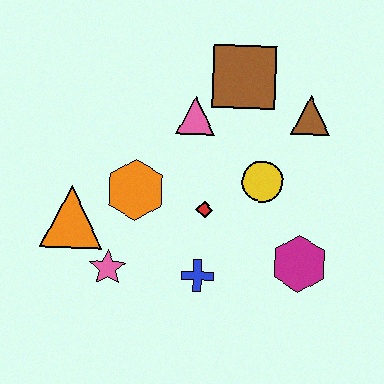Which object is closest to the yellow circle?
The red diamond is closest to the yellow circle.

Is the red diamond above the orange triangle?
Yes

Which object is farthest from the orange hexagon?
The brown triangle is farthest from the orange hexagon.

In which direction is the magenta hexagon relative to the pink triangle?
The magenta hexagon is below the pink triangle.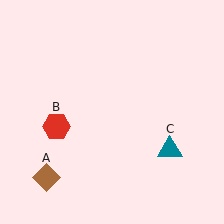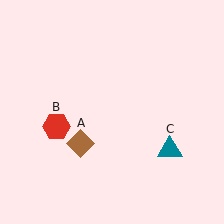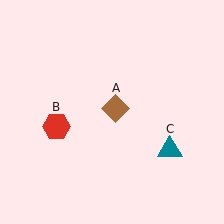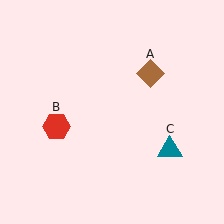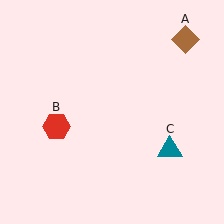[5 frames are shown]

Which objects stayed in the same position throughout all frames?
Red hexagon (object B) and teal triangle (object C) remained stationary.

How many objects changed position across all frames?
1 object changed position: brown diamond (object A).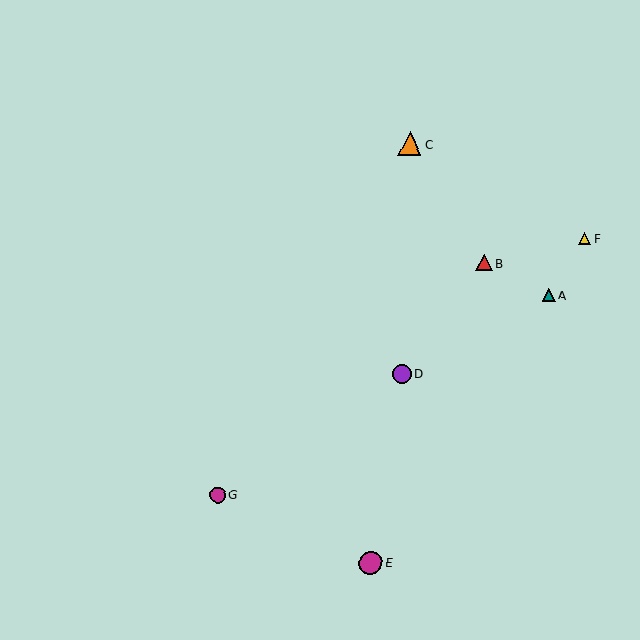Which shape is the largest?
The orange triangle (labeled C) is the largest.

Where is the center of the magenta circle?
The center of the magenta circle is at (371, 563).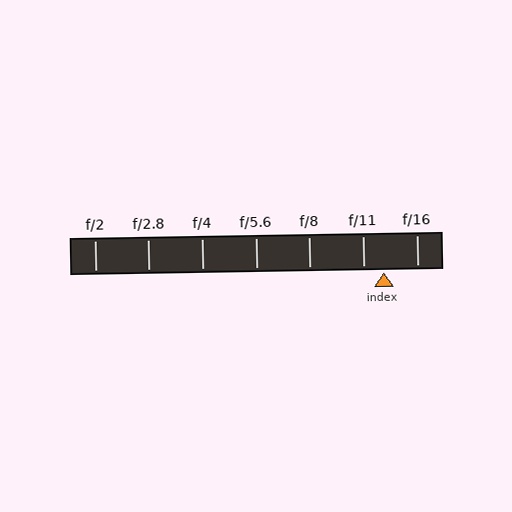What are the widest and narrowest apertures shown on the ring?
The widest aperture shown is f/2 and the narrowest is f/16.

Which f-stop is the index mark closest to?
The index mark is closest to f/11.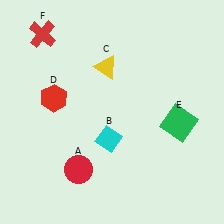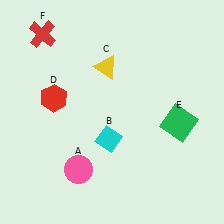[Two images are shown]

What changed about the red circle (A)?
In Image 1, A is red. In Image 2, it changed to pink.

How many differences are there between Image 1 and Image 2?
There is 1 difference between the two images.